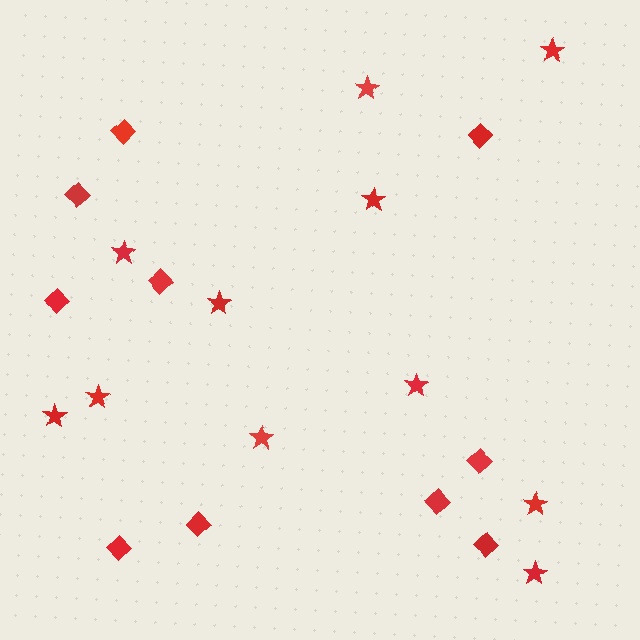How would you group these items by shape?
There are 2 groups: one group of diamonds (10) and one group of stars (11).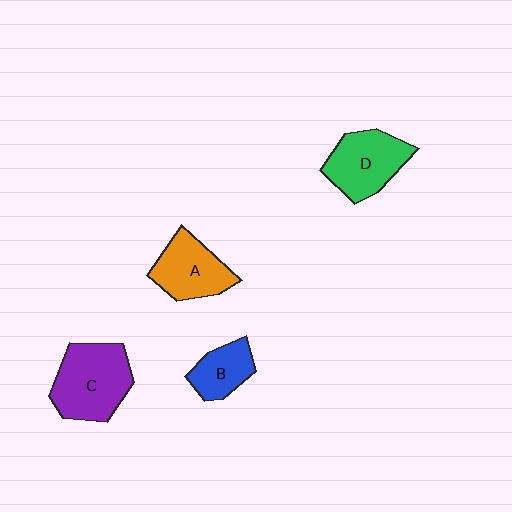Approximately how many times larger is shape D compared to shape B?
Approximately 1.6 times.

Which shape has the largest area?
Shape C (purple).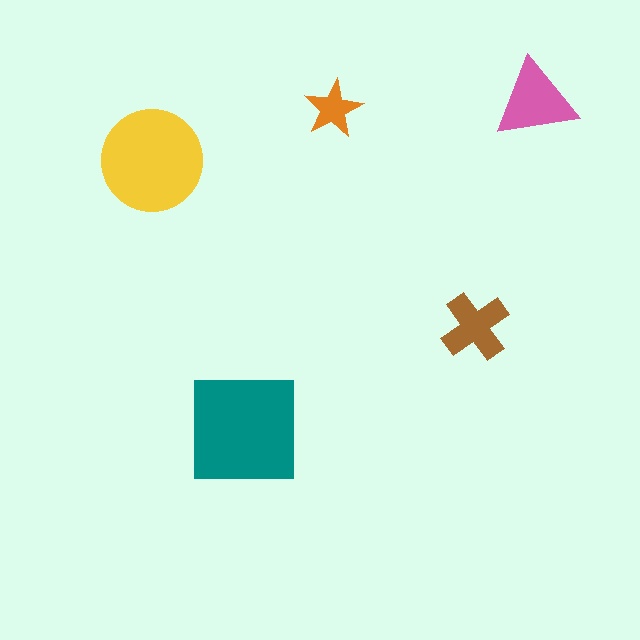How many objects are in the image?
There are 5 objects in the image.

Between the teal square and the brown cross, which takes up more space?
The teal square.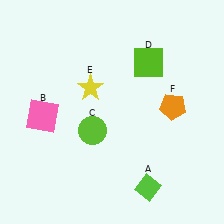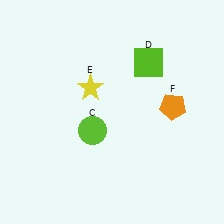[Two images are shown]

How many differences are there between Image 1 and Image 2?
There are 2 differences between the two images.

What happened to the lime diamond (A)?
The lime diamond (A) was removed in Image 2. It was in the bottom-right area of Image 1.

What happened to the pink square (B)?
The pink square (B) was removed in Image 2. It was in the bottom-left area of Image 1.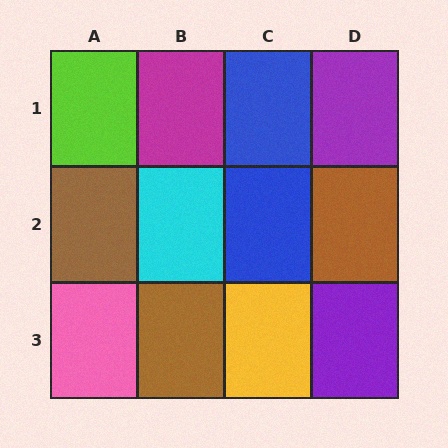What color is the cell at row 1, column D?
Purple.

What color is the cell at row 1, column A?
Lime.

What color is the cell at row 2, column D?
Brown.